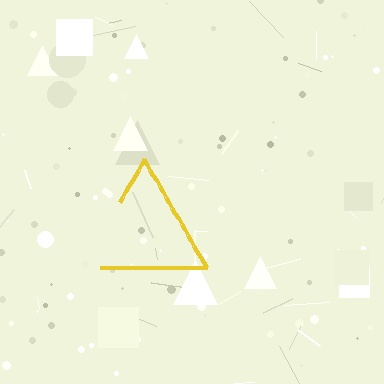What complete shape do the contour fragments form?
The contour fragments form a triangle.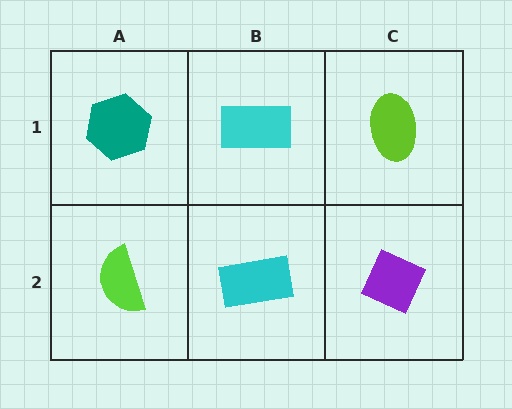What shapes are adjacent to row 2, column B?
A cyan rectangle (row 1, column B), a lime semicircle (row 2, column A), a purple diamond (row 2, column C).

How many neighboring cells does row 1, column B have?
3.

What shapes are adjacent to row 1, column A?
A lime semicircle (row 2, column A), a cyan rectangle (row 1, column B).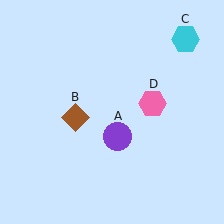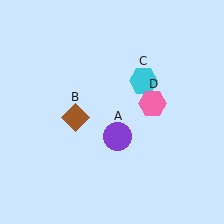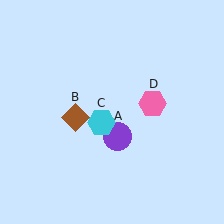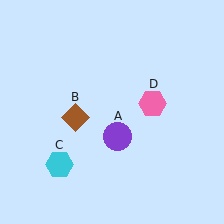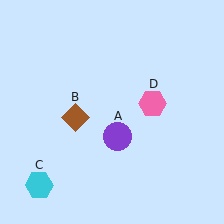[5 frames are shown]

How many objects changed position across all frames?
1 object changed position: cyan hexagon (object C).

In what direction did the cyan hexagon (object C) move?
The cyan hexagon (object C) moved down and to the left.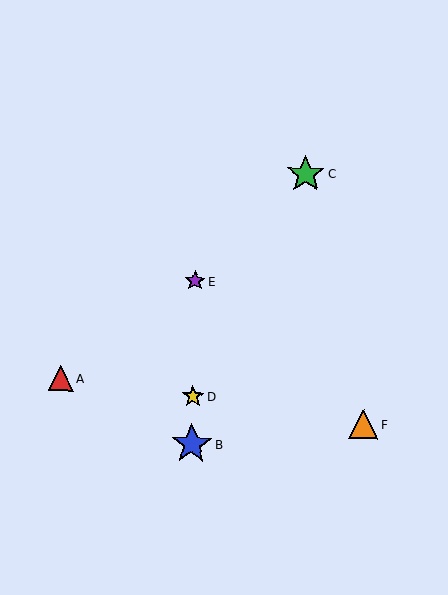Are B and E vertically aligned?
Yes, both are at x≈192.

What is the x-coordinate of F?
Object F is at x≈363.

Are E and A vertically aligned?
No, E is at x≈195 and A is at x≈61.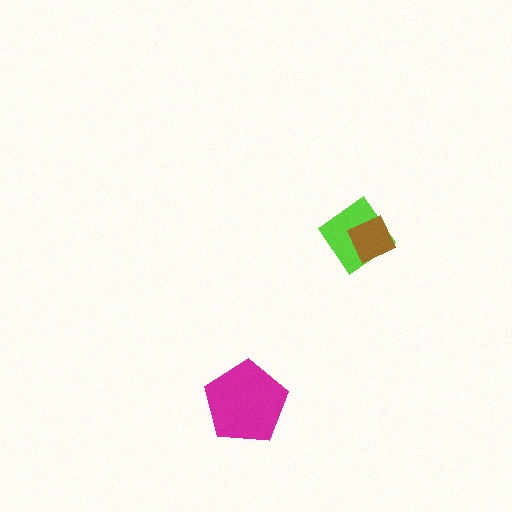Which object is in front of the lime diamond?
The brown diamond is in front of the lime diamond.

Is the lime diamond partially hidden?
Yes, it is partially covered by another shape.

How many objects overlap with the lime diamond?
1 object overlaps with the lime diamond.